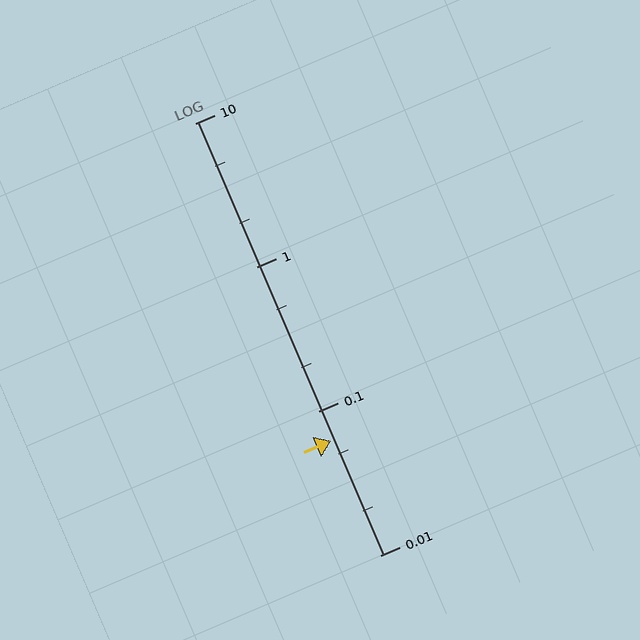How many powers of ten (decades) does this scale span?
The scale spans 3 decades, from 0.01 to 10.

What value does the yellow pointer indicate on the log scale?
The pointer indicates approximately 0.062.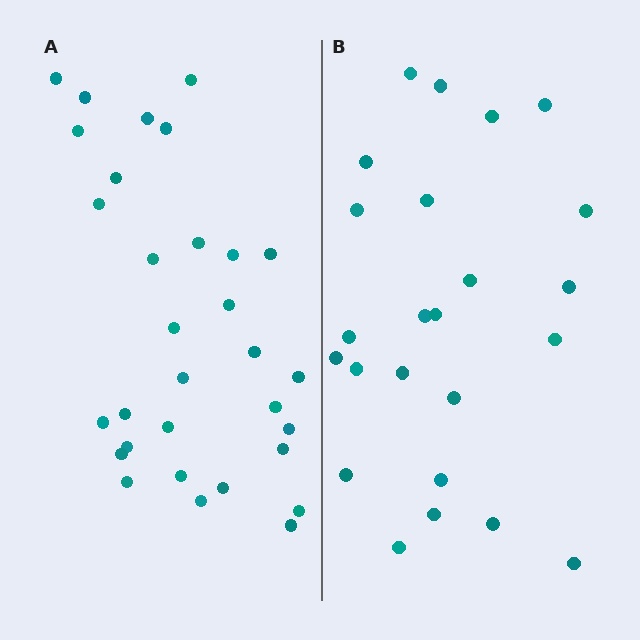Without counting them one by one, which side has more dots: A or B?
Region A (the left region) has more dots.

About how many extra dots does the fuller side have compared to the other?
Region A has roughly 8 or so more dots than region B.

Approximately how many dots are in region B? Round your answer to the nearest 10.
About 20 dots. (The exact count is 24, which rounds to 20.)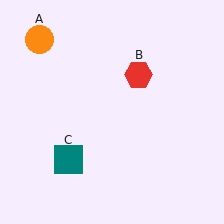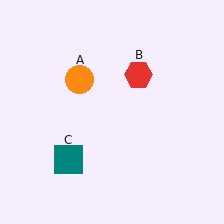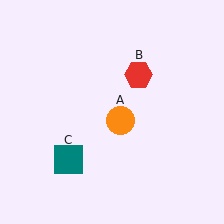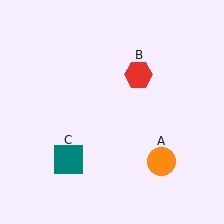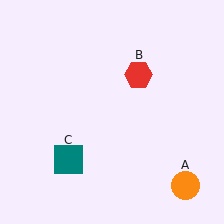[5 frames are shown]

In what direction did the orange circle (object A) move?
The orange circle (object A) moved down and to the right.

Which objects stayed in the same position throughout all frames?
Red hexagon (object B) and teal square (object C) remained stationary.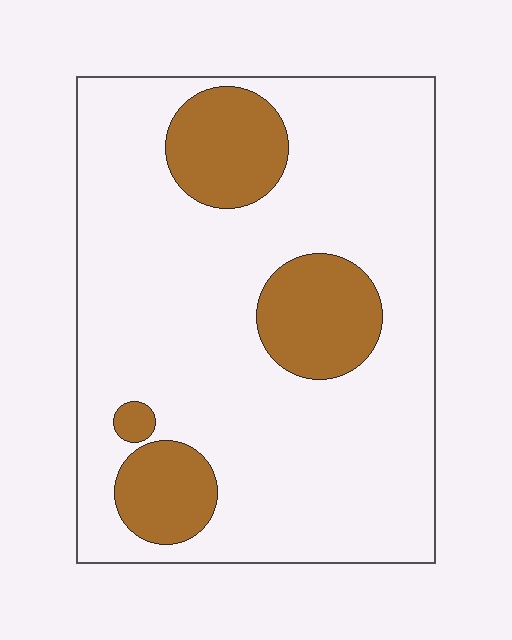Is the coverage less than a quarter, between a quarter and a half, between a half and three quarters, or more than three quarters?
Less than a quarter.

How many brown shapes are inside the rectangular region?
4.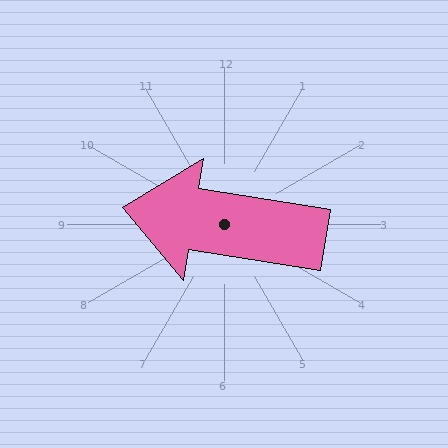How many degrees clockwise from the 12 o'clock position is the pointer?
Approximately 279 degrees.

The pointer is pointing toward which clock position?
Roughly 9 o'clock.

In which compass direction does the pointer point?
West.